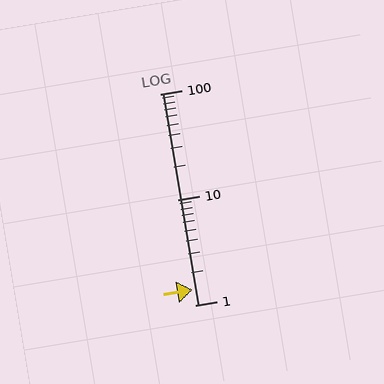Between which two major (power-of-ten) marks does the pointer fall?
The pointer is between 1 and 10.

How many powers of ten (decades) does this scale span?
The scale spans 2 decades, from 1 to 100.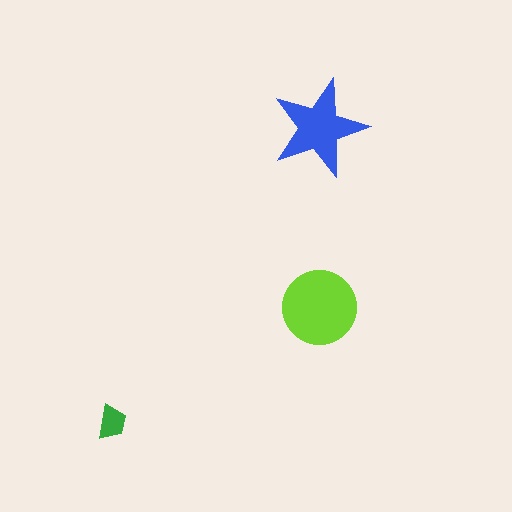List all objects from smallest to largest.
The green trapezoid, the blue star, the lime circle.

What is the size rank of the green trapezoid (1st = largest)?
3rd.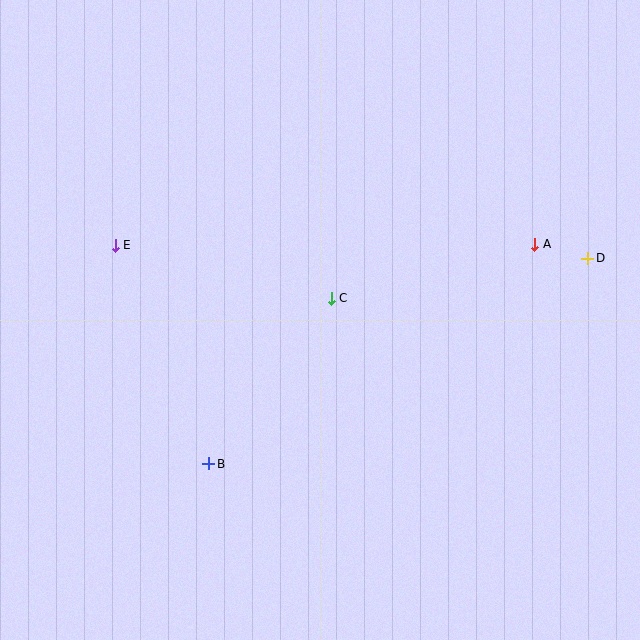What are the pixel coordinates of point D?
Point D is at (588, 258).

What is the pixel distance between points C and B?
The distance between C and B is 206 pixels.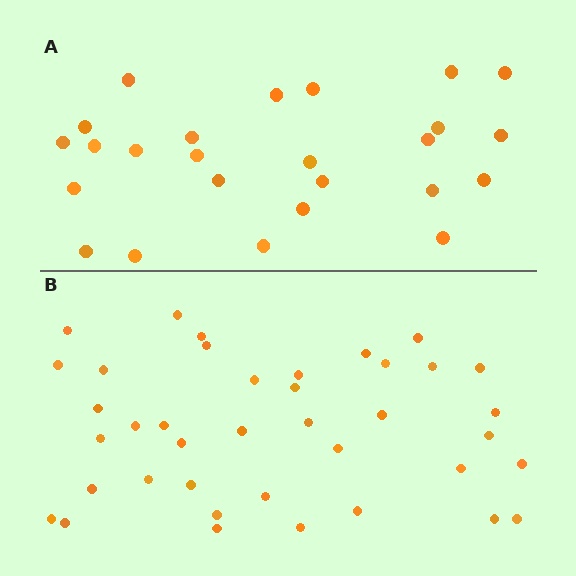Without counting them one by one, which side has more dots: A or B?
Region B (the bottom region) has more dots.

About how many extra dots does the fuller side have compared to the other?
Region B has approximately 15 more dots than region A.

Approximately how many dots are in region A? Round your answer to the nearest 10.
About 20 dots. (The exact count is 25, which rounds to 20.)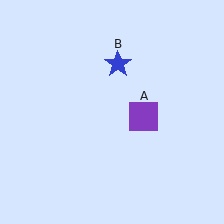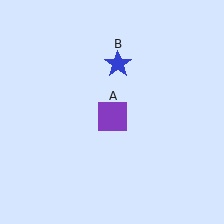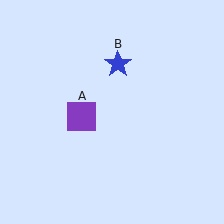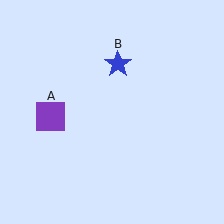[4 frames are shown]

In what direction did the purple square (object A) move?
The purple square (object A) moved left.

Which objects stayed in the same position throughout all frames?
Blue star (object B) remained stationary.